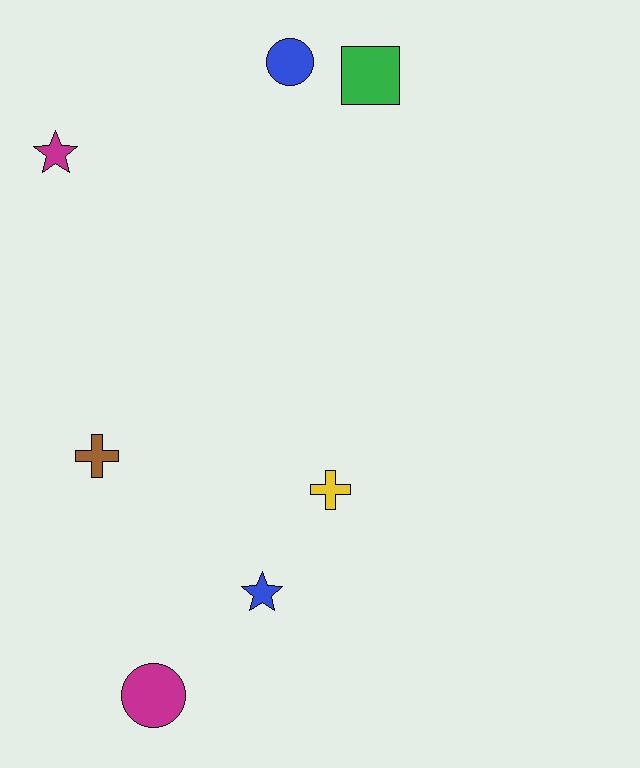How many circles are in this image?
There are 2 circles.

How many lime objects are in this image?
There are no lime objects.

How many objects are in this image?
There are 7 objects.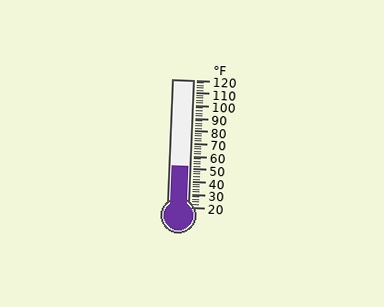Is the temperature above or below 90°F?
The temperature is below 90°F.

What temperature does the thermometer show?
The thermometer shows approximately 52°F.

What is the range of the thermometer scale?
The thermometer scale ranges from 20°F to 120°F.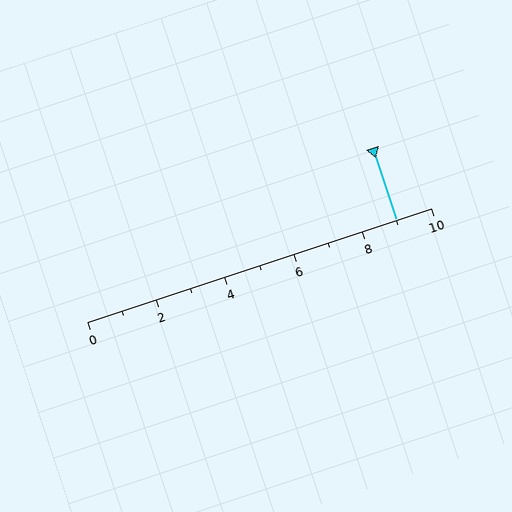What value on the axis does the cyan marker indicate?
The marker indicates approximately 9.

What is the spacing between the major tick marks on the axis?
The major ticks are spaced 2 apart.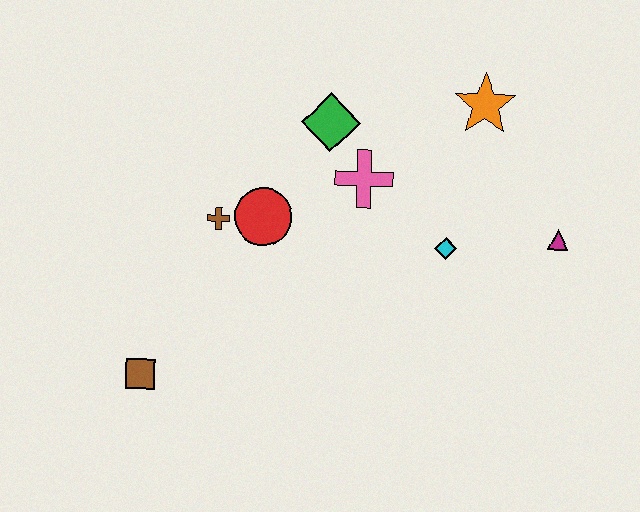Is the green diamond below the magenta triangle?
No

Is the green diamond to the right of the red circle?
Yes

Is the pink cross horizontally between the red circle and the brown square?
No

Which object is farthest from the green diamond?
The brown square is farthest from the green diamond.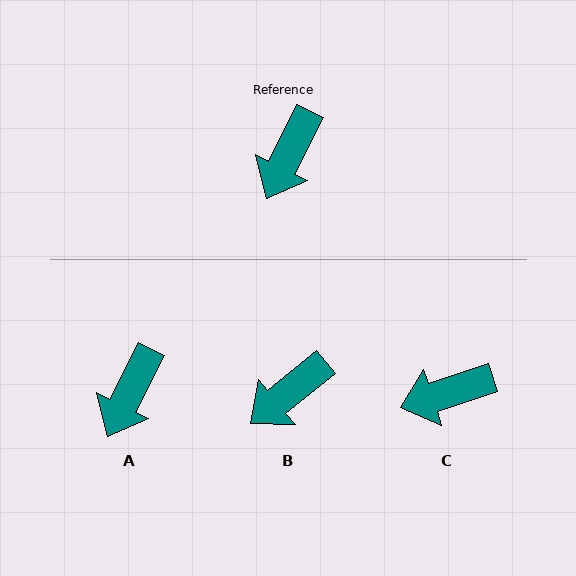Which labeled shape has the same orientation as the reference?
A.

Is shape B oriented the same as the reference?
No, it is off by about 24 degrees.